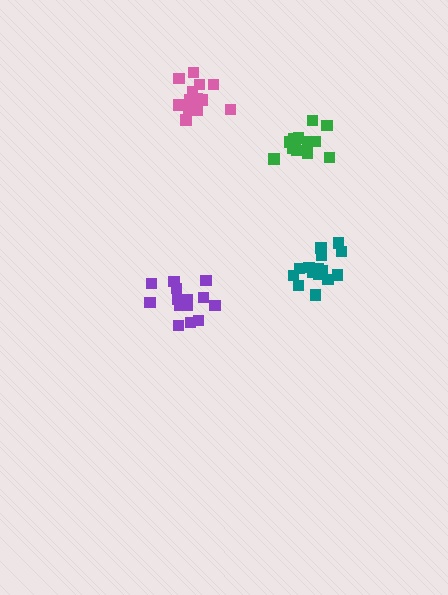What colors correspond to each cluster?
The clusters are colored: purple, teal, green, pink.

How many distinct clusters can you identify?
There are 4 distinct clusters.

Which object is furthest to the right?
The teal cluster is rightmost.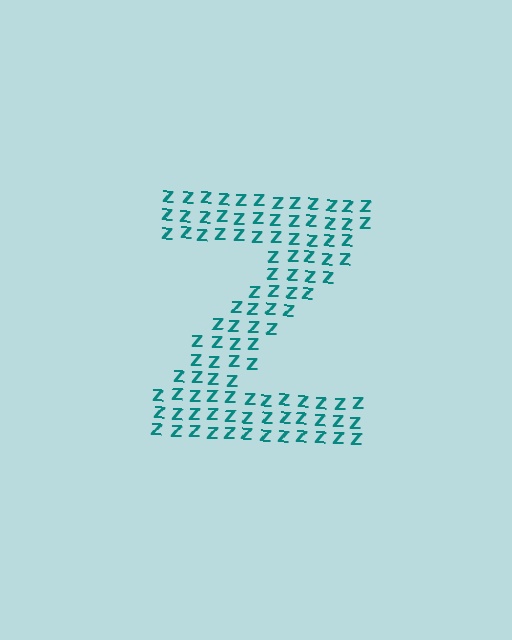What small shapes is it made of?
It is made of small letter Z's.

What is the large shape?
The large shape is the letter Z.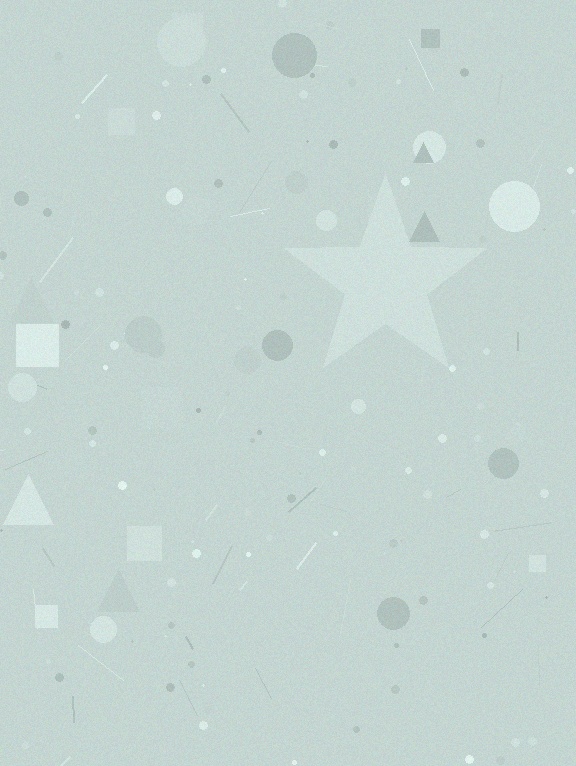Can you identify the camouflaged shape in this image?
The camouflaged shape is a star.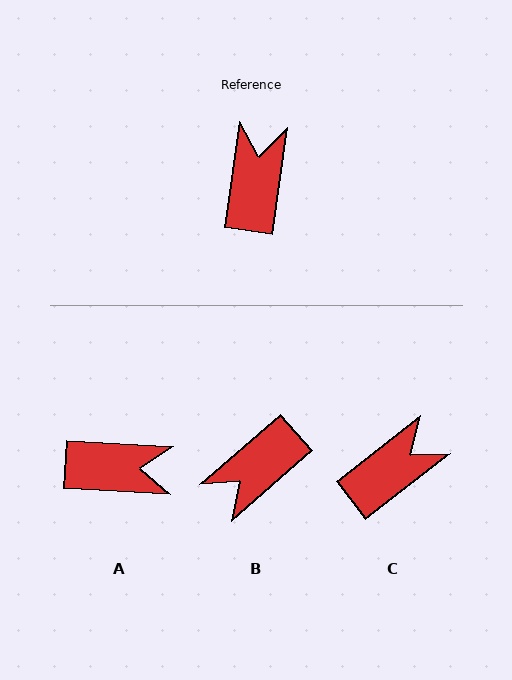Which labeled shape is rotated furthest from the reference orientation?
B, about 139 degrees away.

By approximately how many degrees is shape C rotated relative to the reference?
Approximately 44 degrees clockwise.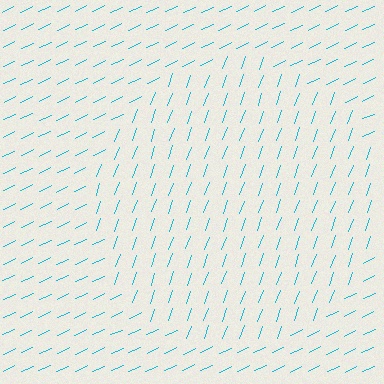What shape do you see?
I see a circle.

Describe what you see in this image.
The image is filled with small cyan line segments. A circle region in the image has lines oriented differently from the surrounding lines, creating a visible texture boundary.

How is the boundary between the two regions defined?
The boundary is defined purely by a change in line orientation (approximately 45 degrees difference). All lines are the same color and thickness.